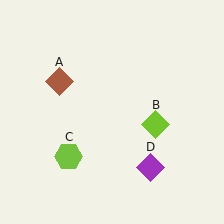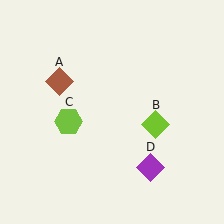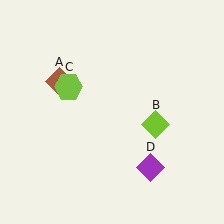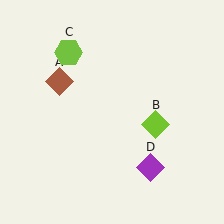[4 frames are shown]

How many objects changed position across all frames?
1 object changed position: lime hexagon (object C).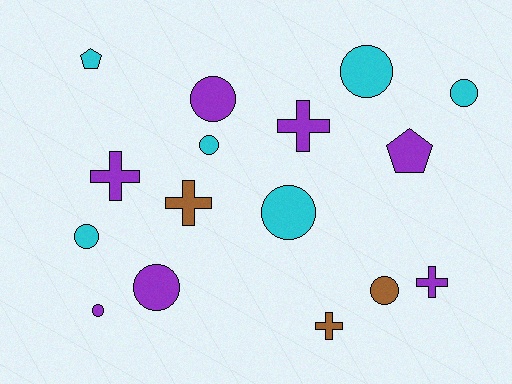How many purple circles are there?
There are 3 purple circles.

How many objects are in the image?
There are 16 objects.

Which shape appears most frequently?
Circle, with 9 objects.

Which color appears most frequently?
Purple, with 7 objects.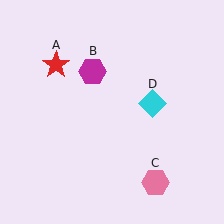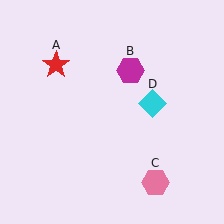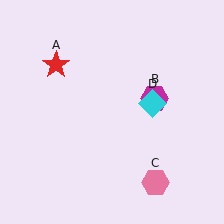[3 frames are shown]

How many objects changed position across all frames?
1 object changed position: magenta hexagon (object B).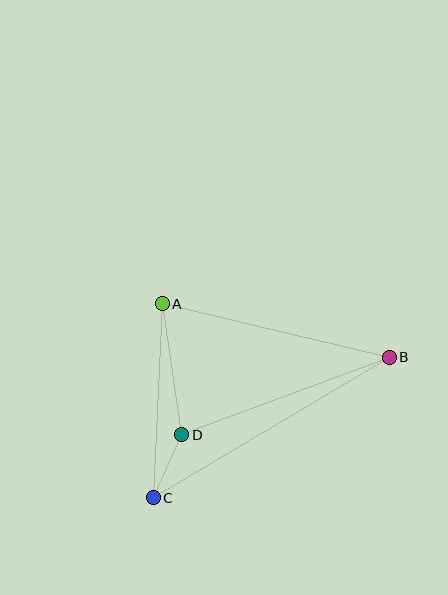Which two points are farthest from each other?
Points B and C are farthest from each other.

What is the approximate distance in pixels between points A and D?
The distance between A and D is approximately 133 pixels.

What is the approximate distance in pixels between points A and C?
The distance between A and C is approximately 194 pixels.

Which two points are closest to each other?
Points C and D are closest to each other.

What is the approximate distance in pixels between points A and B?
The distance between A and B is approximately 234 pixels.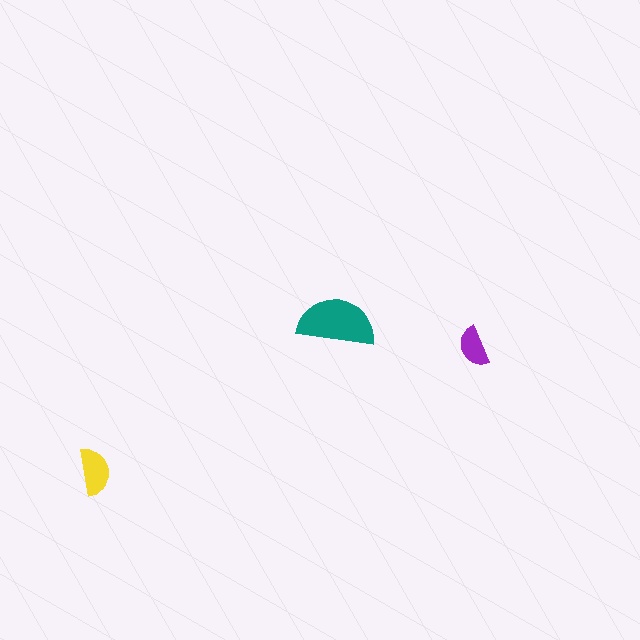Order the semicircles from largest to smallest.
the teal one, the yellow one, the purple one.